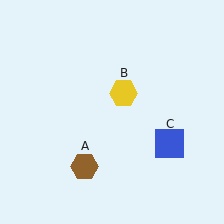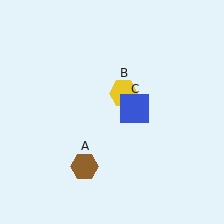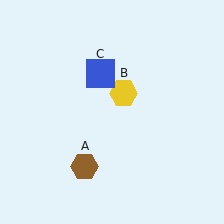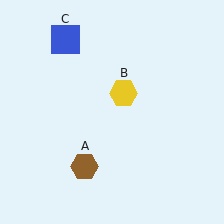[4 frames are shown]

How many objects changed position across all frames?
1 object changed position: blue square (object C).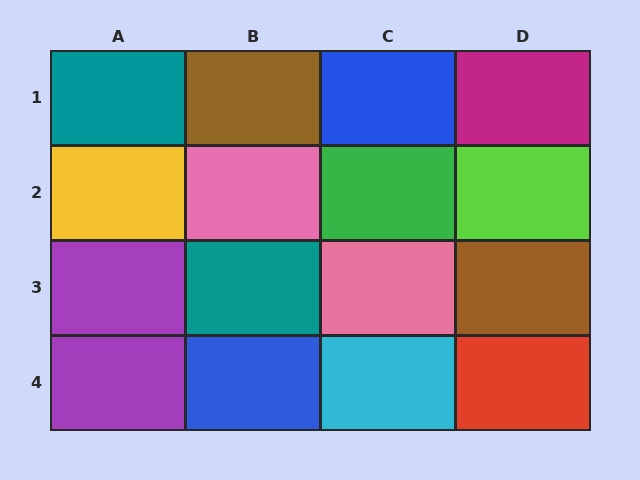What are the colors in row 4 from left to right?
Purple, blue, cyan, red.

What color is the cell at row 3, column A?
Purple.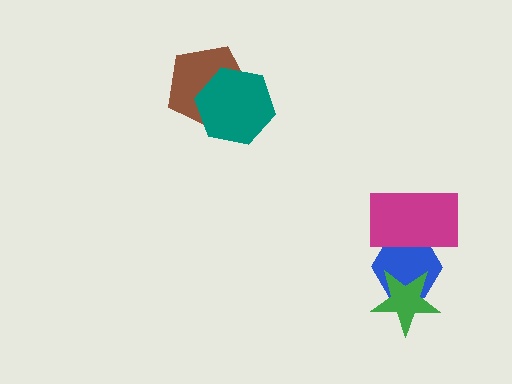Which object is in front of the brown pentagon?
The teal hexagon is in front of the brown pentagon.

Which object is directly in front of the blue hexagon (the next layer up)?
The magenta rectangle is directly in front of the blue hexagon.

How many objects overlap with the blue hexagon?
2 objects overlap with the blue hexagon.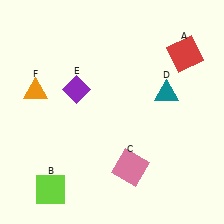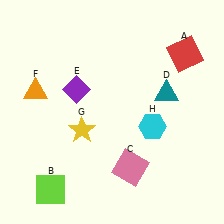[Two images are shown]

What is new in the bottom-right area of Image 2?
A cyan hexagon (H) was added in the bottom-right area of Image 2.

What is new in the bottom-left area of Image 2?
A yellow star (G) was added in the bottom-left area of Image 2.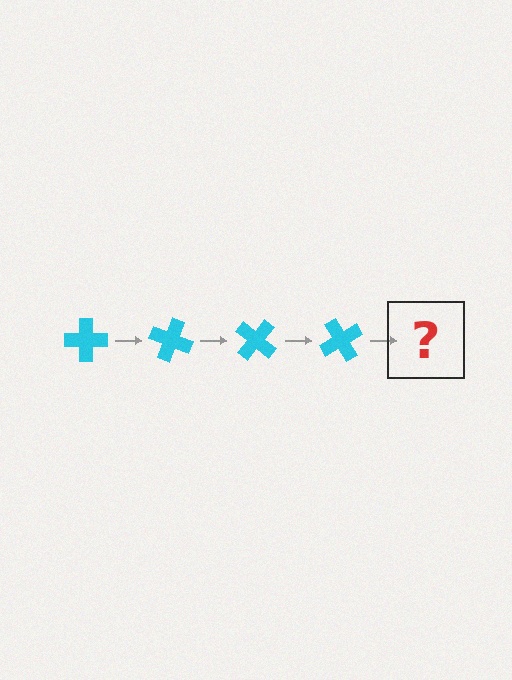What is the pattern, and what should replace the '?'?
The pattern is that the cross rotates 20 degrees each step. The '?' should be a cyan cross rotated 80 degrees.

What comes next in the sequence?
The next element should be a cyan cross rotated 80 degrees.